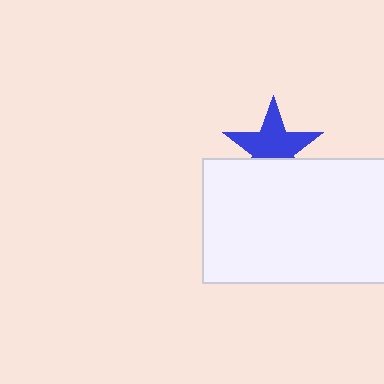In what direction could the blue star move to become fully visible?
The blue star could move up. That would shift it out from behind the white rectangle entirely.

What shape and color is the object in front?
The object in front is a white rectangle.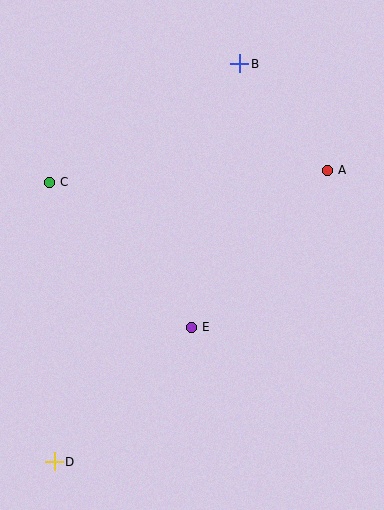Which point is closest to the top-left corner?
Point C is closest to the top-left corner.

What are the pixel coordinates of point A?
Point A is at (328, 170).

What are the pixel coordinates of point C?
Point C is at (49, 183).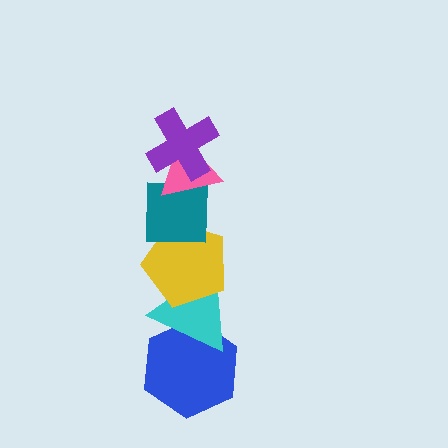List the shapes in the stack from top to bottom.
From top to bottom: the purple cross, the pink triangle, the teal square, the yellow pentagon, the cyan triangle, the blue hexagon.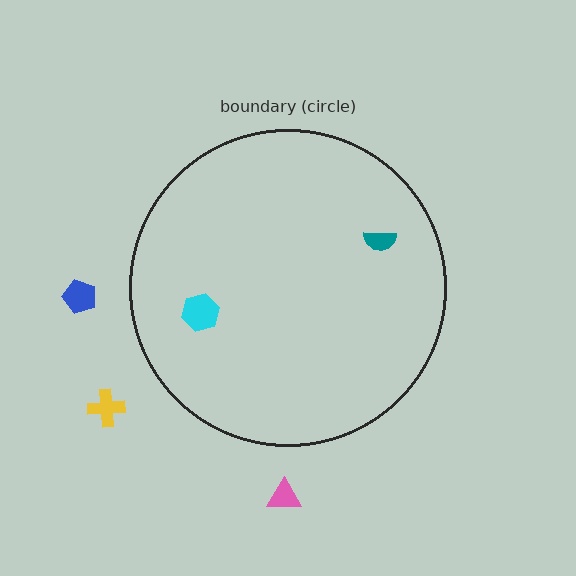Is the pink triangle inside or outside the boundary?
Outside.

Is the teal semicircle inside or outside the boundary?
Inside.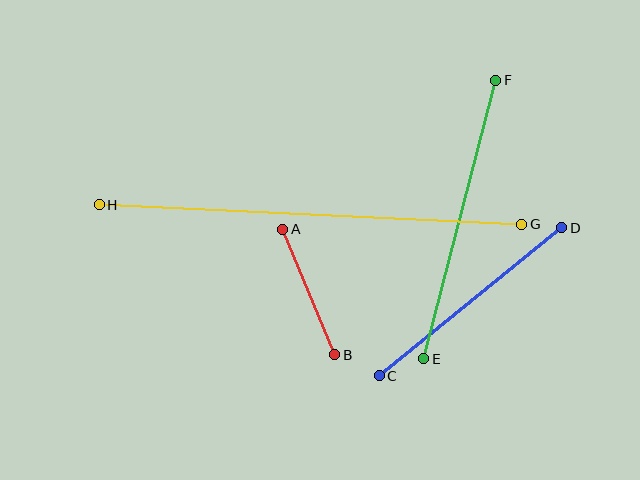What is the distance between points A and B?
The distance is approximately 136 pixels.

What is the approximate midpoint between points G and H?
The midpoint is at approximately (310, 214) pixels.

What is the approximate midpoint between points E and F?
The midpoint is at approximately (460, 220) pixels.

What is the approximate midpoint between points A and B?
The midpoint is at approximately (309, 292) pixels.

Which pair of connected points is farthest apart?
Points G and H are farthest apart.